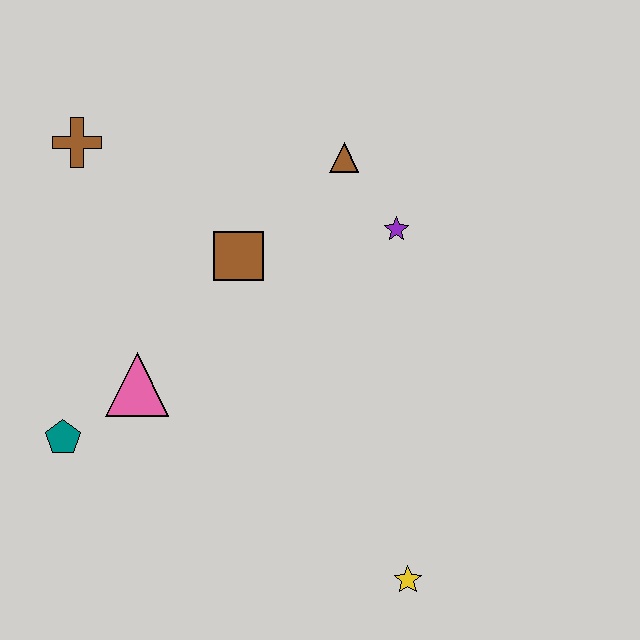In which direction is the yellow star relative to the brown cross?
The yellow star is below the brown cross.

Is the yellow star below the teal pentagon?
Yes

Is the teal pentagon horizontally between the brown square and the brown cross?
No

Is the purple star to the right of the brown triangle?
Yes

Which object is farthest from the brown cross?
The yellow star is farthest from the brown cross.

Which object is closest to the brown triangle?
The purple star is closest to the brown triangle.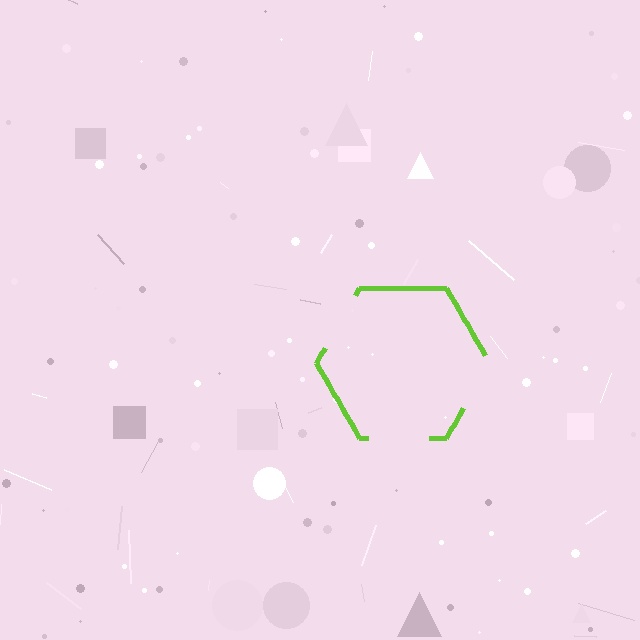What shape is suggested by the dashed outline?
The dashed outline suggests a hexagon.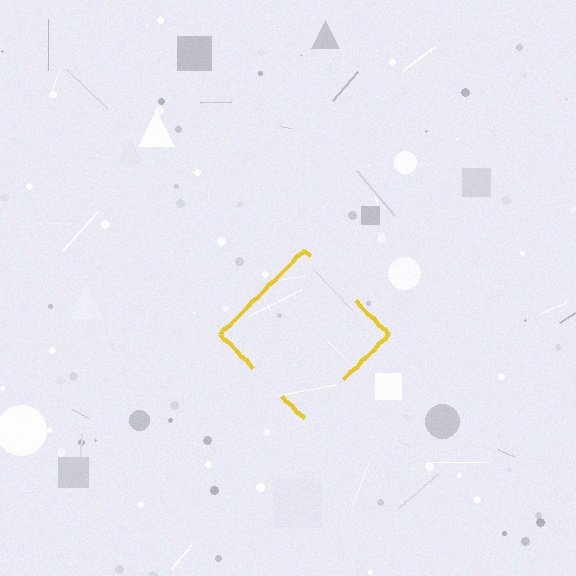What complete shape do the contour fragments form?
The contour fragments form a diamond.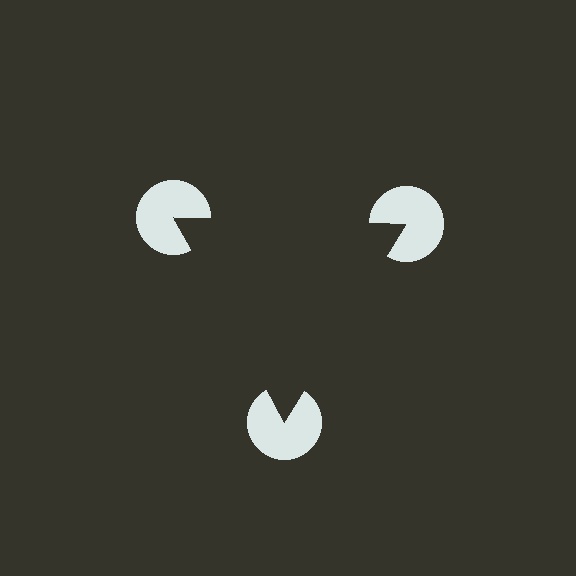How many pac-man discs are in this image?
There are 3 — one at each vertex of the illusory triangle.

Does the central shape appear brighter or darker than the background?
It typically appears slightly darker than the background, even though no actual brightness change is drawn.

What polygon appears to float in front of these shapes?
An illusory triangle — its edges are inferred from the aligned wedge cuts in the pac-man discs, not physically drawn.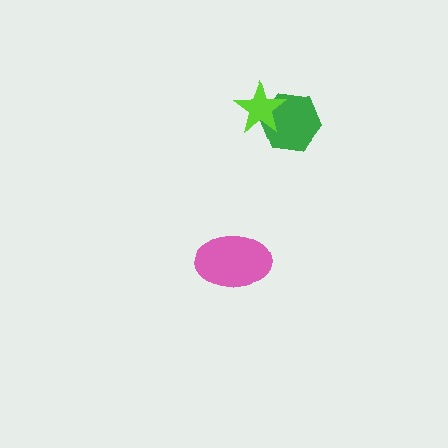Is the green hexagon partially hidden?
Yes, it is partially covered by another shape.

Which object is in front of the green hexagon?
The lime star is in front of the green hexagon.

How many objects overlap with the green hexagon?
1 object overlaps with the green hexagon.